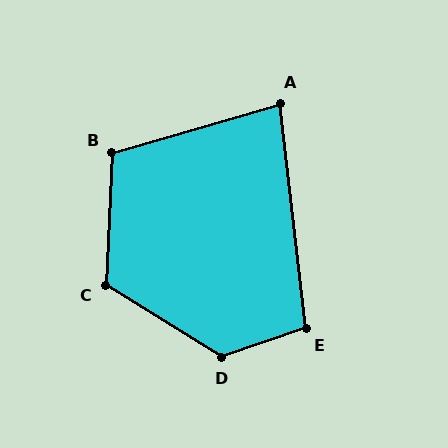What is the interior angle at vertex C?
Approximately 119 degrees (obtuse).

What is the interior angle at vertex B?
Approximately 109 degrees (obtuse).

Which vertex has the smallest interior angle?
A, at approximately 80 degrees.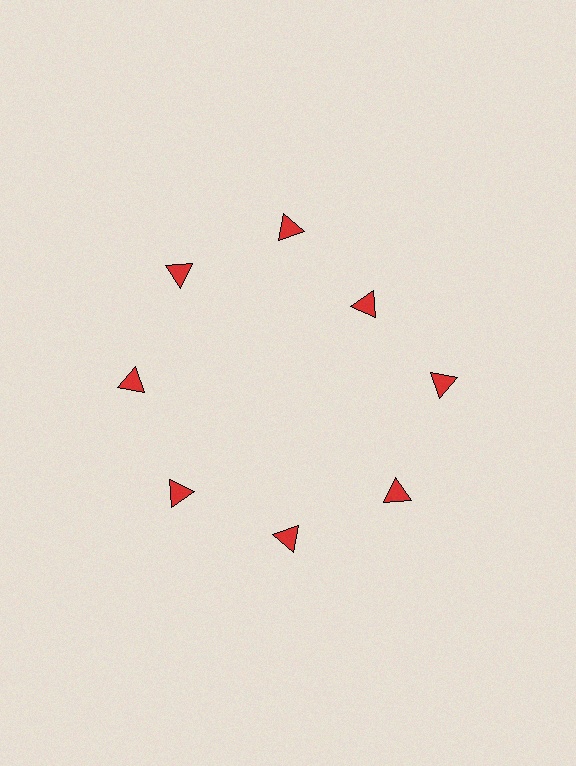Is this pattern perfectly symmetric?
No. The 8 red triangles are arranged in a ring, but one element near the 2 o'clock position is pulled inward toward the center, breaking the 8-fold rotational symmetry.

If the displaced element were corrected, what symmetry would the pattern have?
It would have 8-fold rotational symmetry — the pattern would map onto itself every 45 degrees.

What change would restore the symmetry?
The symmetry would be restored by moving it outward, back onto the ring so that all 8 triangles sit at equal angles and equal distance from the center.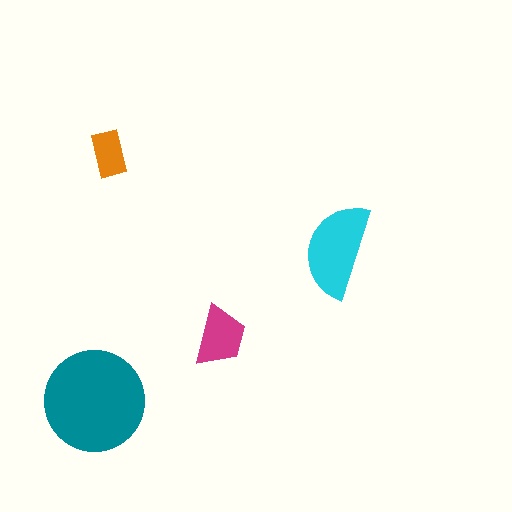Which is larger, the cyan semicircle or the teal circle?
The teal circle.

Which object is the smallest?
The orange rectangle.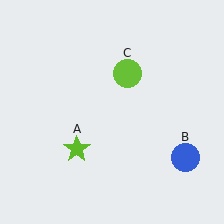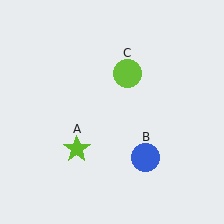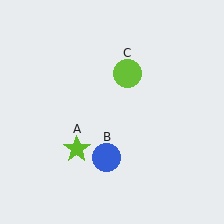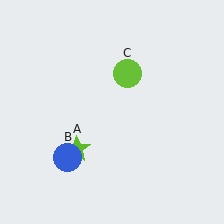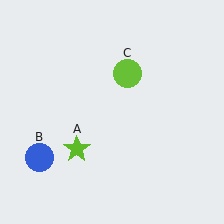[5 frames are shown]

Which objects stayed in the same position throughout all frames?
Lime star (object A) and lime circle (object C) remained stationary.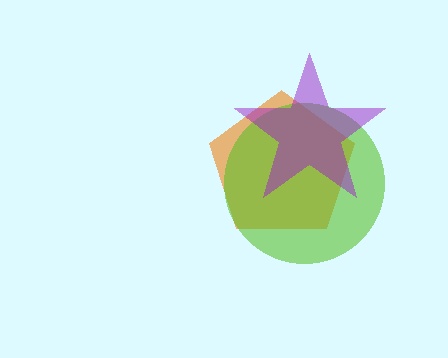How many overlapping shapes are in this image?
There are 3 overlapping shapes in the image.